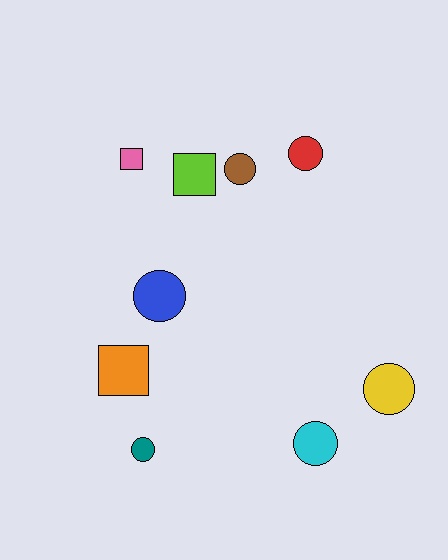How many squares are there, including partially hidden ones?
There are 3 squares.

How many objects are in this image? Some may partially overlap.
There are 9 objects.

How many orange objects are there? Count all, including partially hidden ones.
There is 1 orange object.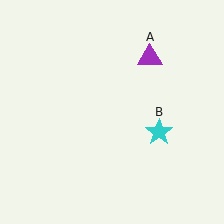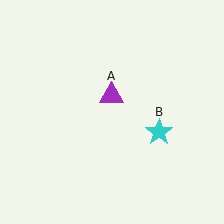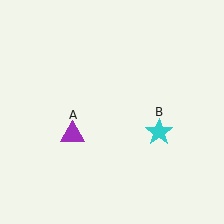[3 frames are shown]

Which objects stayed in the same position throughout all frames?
Cyan star (object B) remained stationary.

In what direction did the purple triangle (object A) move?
The purple triangle (object A) moved down and to the left.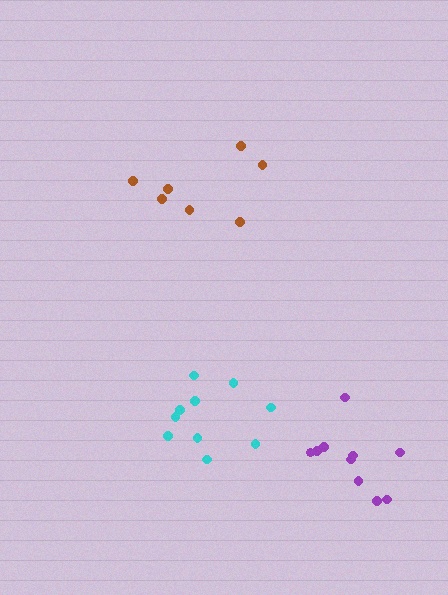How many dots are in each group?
Group 1: 10 dots, Group 2: 7 dots, Group 3: 10 dots (27 total).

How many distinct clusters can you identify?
There are 3 distinct clusters.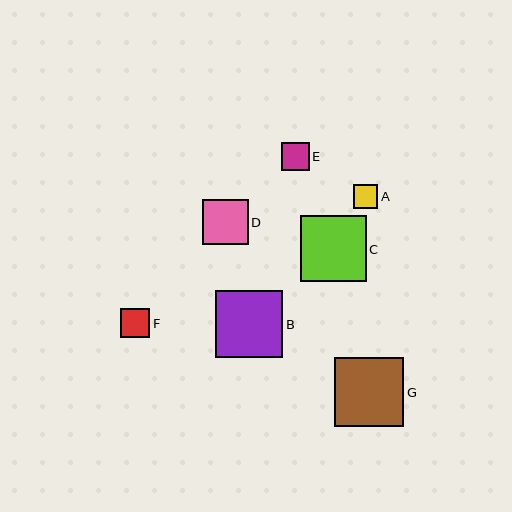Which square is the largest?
Square G is the largest with a size of approximately 69 pixels.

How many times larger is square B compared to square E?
Square B is approximately 2.5 times the size of square E.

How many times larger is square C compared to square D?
Square C is approximately 1.5 times the size of square D.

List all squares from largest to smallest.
From largest to smallest: G, B, C, D, F, E, A.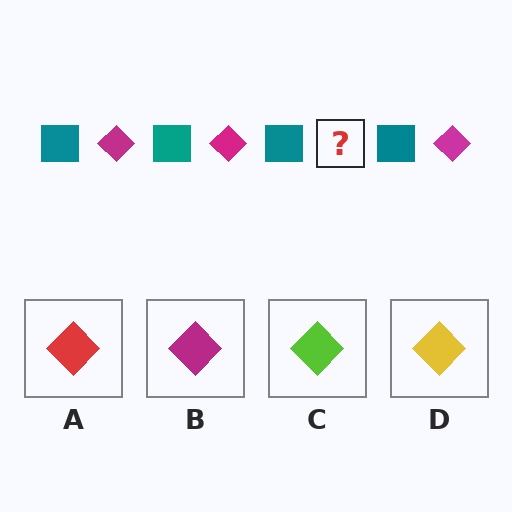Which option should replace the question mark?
Option B.